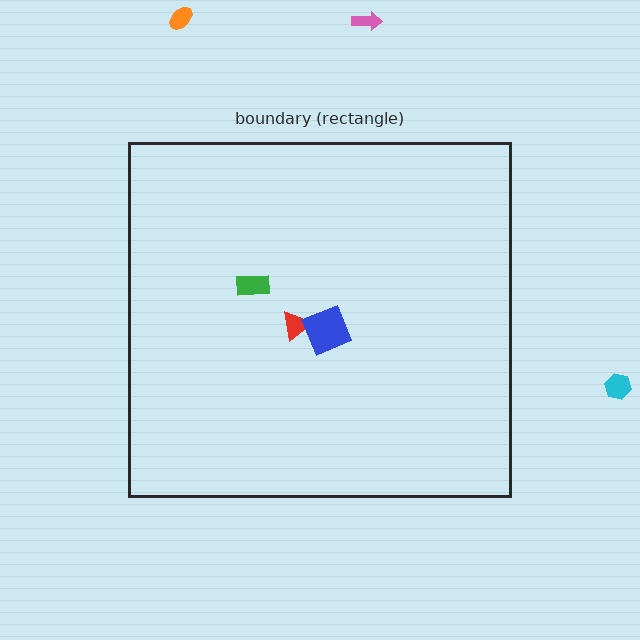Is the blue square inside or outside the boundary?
Inside.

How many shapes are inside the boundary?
3 inside, 3 outside.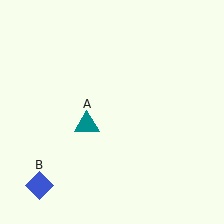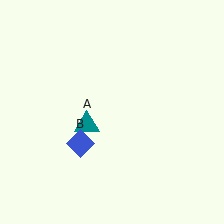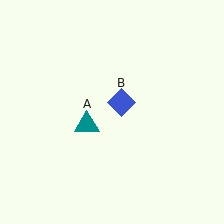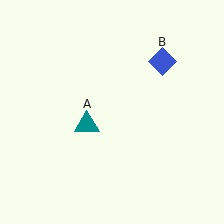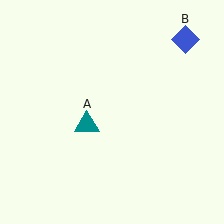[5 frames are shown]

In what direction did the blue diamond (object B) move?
The blue diamond (object B) moved up and to the right.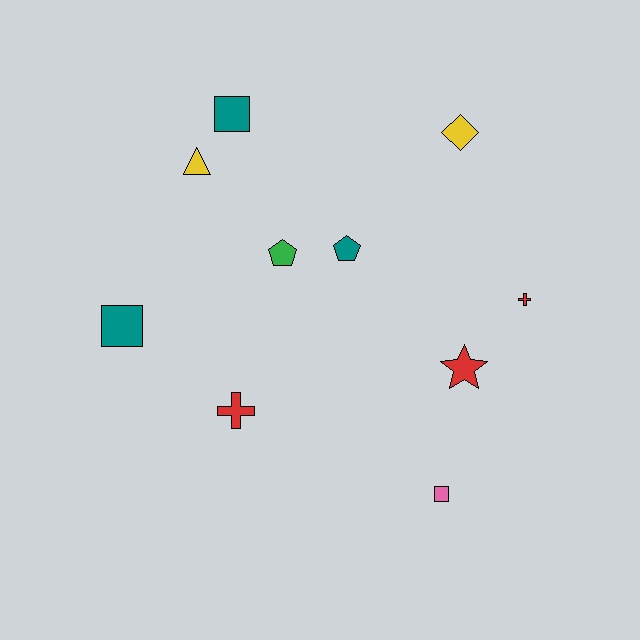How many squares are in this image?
There are 3 squares.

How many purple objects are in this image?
There are no purple objects.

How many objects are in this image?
There are 10 objects.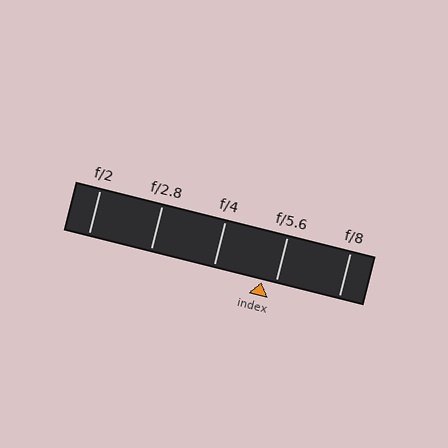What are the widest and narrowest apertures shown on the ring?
The widest aperture shown is f/2 and the narrowest is f/8.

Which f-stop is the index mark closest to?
The index mark is closest to f/5.6.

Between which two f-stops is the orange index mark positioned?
The index mark is between f/4 and f/5.6.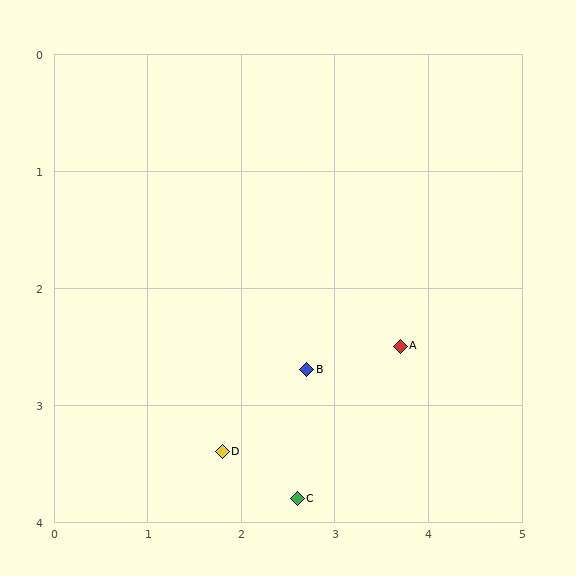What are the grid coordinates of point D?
Point D is at approximately (1.8, 3.4).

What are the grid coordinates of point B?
Point B is at approximately (2.7, 2.7).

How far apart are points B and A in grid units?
Points B and A are about 1.0 grid units apart.